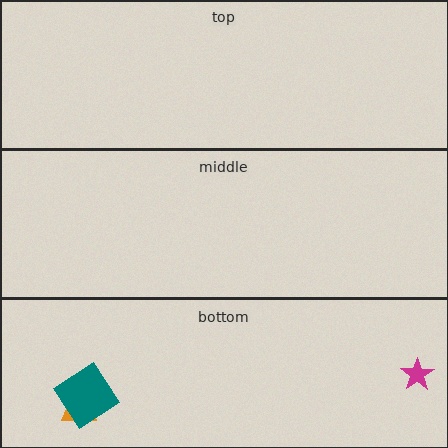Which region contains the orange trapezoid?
The bottom region.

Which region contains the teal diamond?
The bottom region.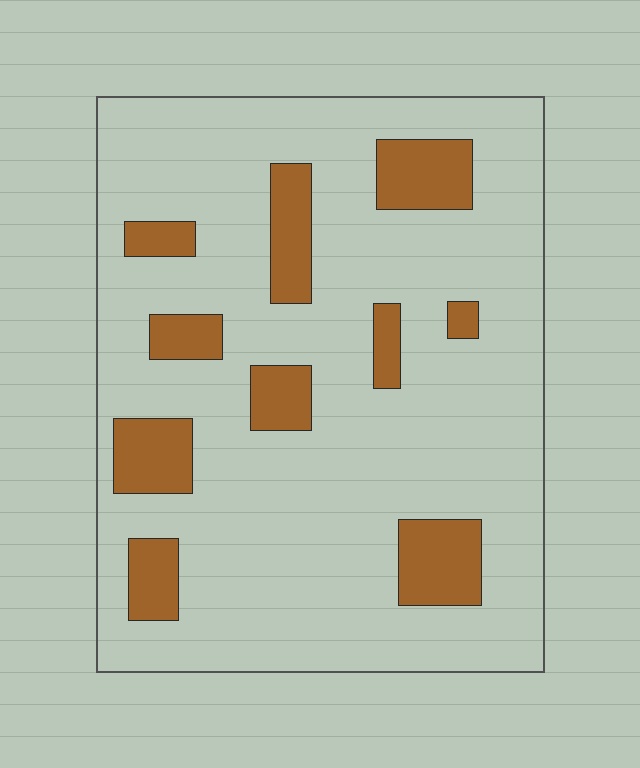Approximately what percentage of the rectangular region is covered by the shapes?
Approximately 15%.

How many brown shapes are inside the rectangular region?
10.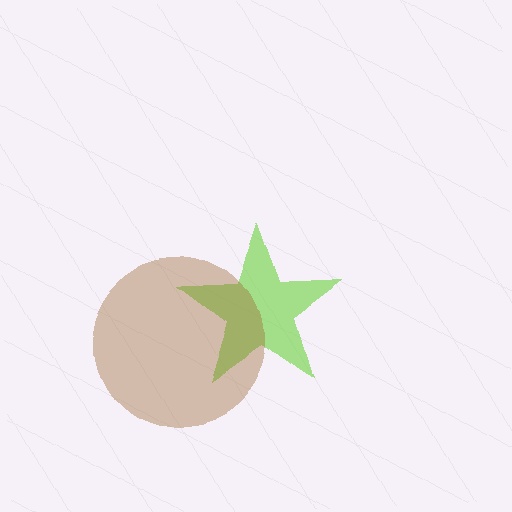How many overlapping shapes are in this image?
There are 2 overlapping shapes in the image.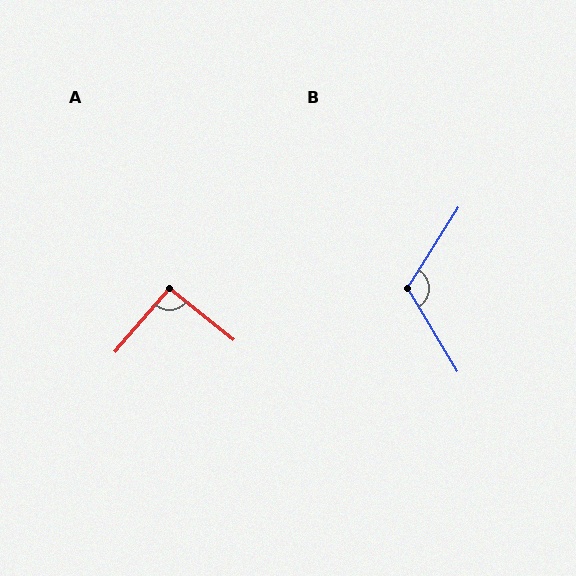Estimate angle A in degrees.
Approximately 92 degrees.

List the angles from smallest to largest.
A (92°), B (116°).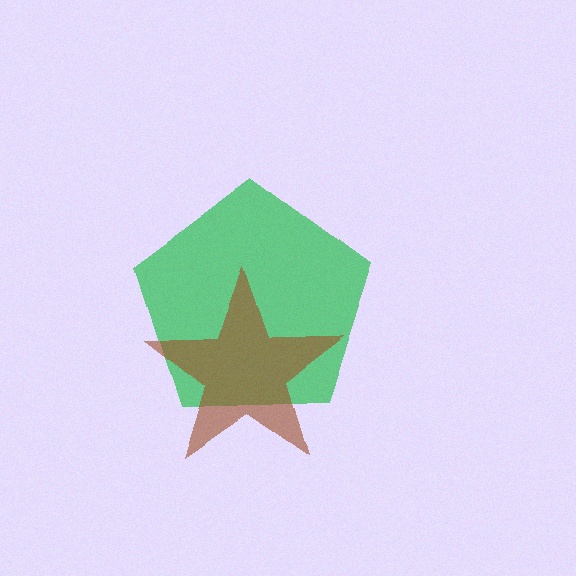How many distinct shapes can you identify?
There are 2 distinct shapes: a green pentagon, a brown star.